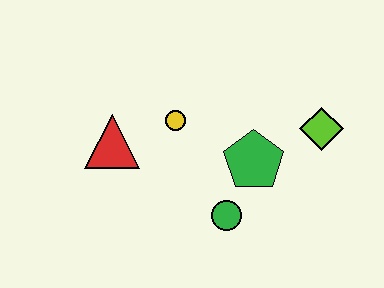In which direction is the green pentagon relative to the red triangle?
The green pentagon is to the right of the red triangle.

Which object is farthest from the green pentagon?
The red triangle is farthest from the green pentagon.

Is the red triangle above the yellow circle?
No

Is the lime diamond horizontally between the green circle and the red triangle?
No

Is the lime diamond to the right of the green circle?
Yes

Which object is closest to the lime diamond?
The green pentagon is closest to the lime diamond.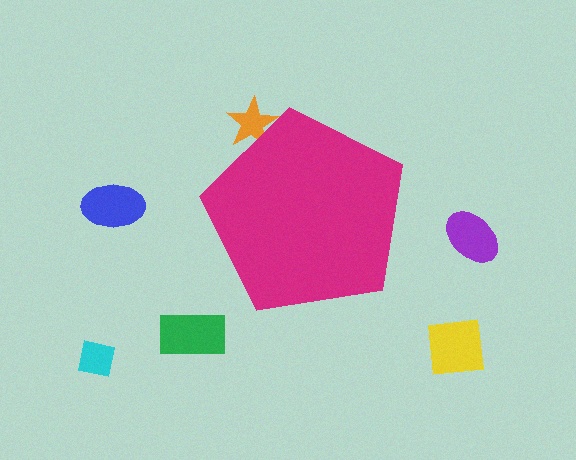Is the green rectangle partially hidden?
No, the green rectangle is fully visible.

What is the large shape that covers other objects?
A magenta pentagon.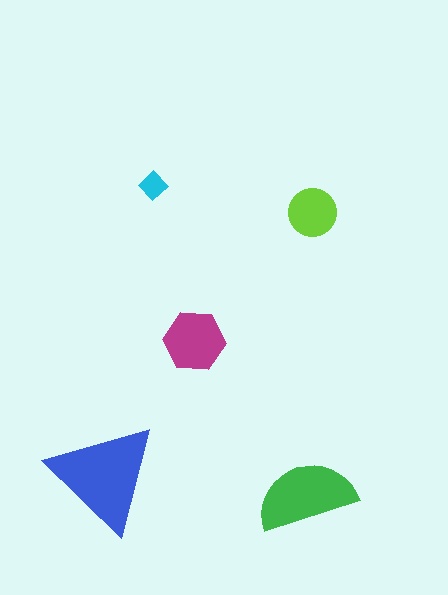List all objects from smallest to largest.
The cyan diamond, the lime circle, the magenta hexagon, the green semicircle, the blue triangle.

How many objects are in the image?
There are 5 objects in the image.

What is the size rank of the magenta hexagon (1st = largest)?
3rd.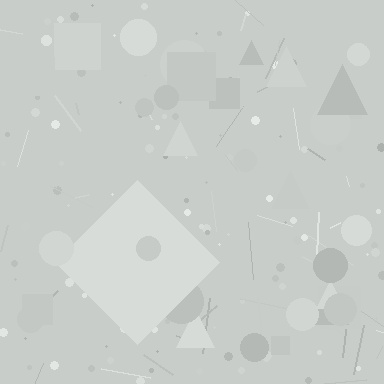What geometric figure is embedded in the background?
A diamond is embedded in the background.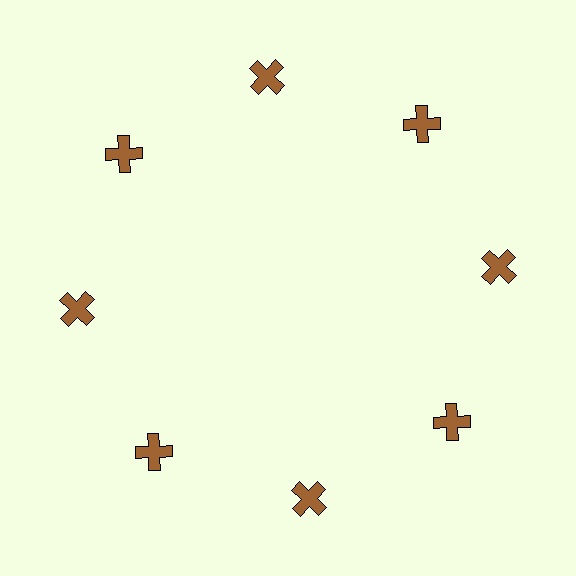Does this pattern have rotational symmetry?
Yes, this pattern has 8-fold rotational symmetry. It looks the same after rotating 45 degrees around the center.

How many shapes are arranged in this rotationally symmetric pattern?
There are 8 shapes, arranged in 8 groups of 1.